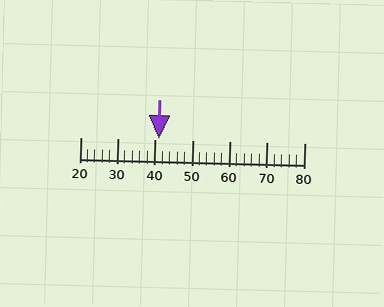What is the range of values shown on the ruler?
The ruler shows values from 20 to 80.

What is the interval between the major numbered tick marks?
The major tick marks are spaced 10 units apart.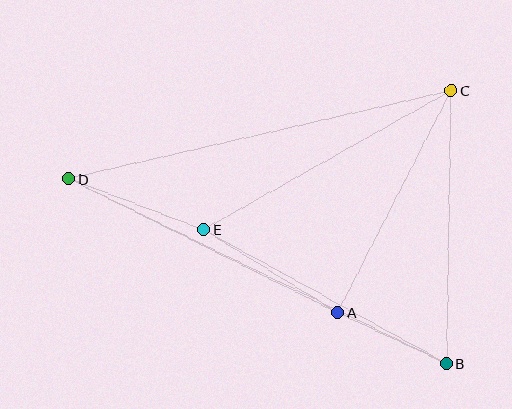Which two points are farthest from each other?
Points B and D are farthest from each other.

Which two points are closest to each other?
Points A and B are closest to each other.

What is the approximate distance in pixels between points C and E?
The distance between C and E is approximately 284 pixels.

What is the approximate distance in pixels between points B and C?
The distance between B and C is approximately 273 pixels.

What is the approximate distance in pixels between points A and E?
The distance between A and E is approximately 158 pixels.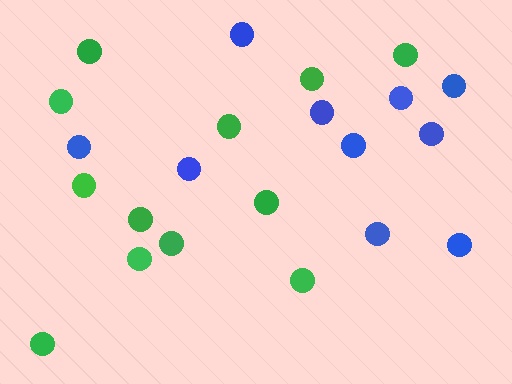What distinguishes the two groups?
There are 2 groups: one group of green circles (12) and one group of blue circles (10).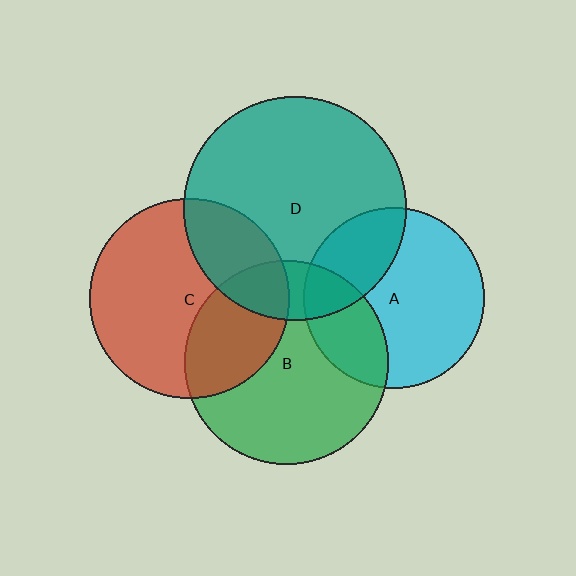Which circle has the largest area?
Circle D (teal).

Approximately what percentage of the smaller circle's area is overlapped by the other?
Approximately 20%.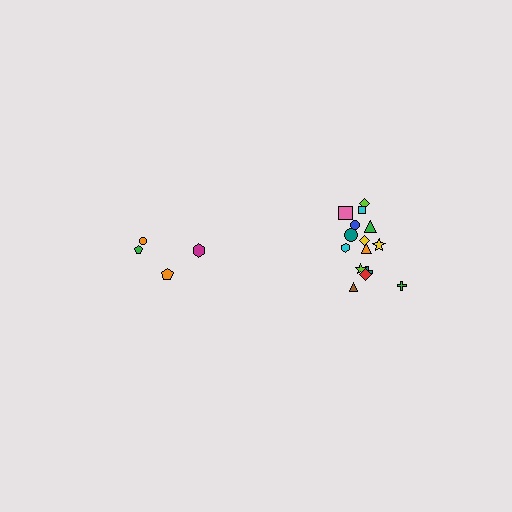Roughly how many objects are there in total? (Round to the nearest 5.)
Roughly 20 objects in total.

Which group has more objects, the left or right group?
The right group.